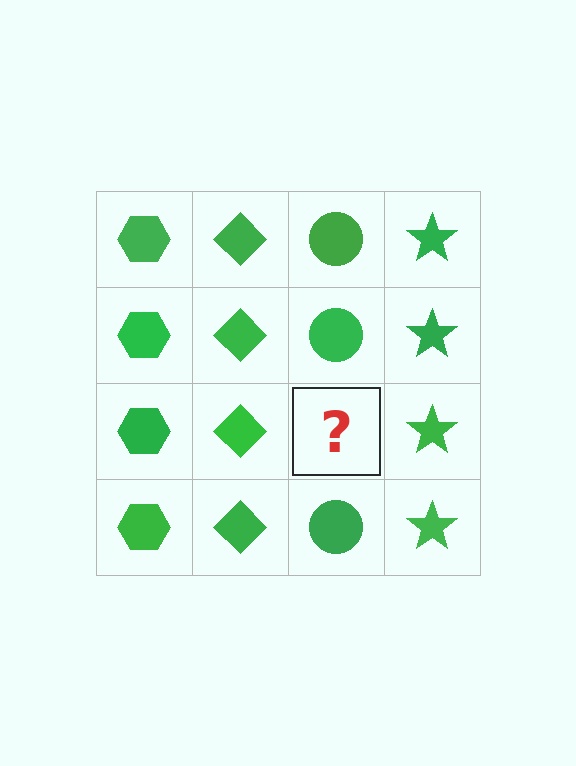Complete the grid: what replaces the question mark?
The question mark should be replaced with a green circle.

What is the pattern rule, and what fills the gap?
The rule is that each column has a consistent shape. The gap should be filled with a green circle.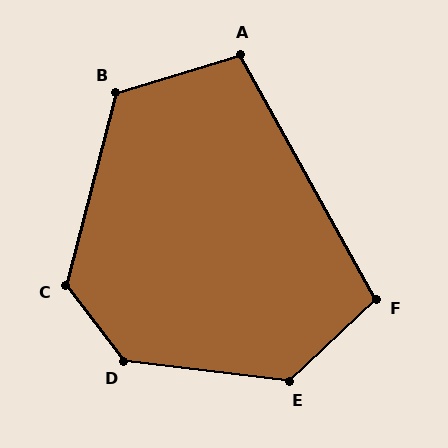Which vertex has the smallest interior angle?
A, at approximately 102 degrees.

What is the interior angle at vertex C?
Approximately 128 degrees (obtuse).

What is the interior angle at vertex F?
Approximately 104 degrees (obtuse).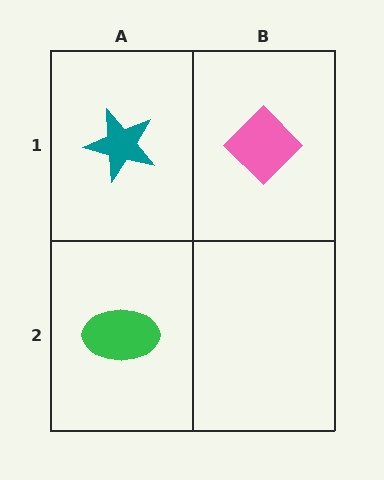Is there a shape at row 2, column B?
No, that cell is empty.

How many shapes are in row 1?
2 shapes.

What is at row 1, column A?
A teal star.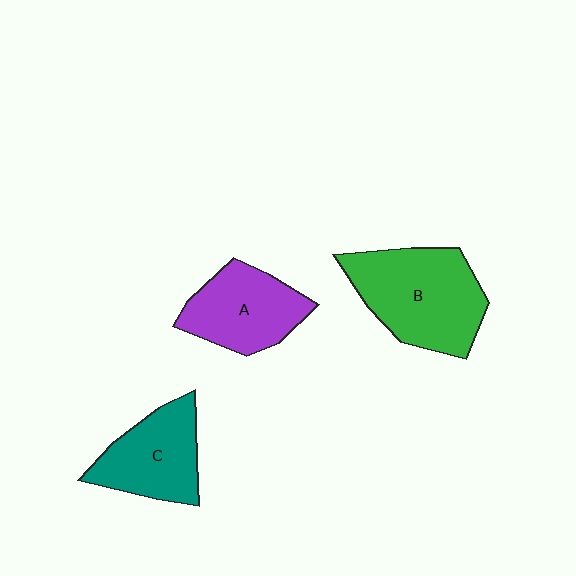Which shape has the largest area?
Shape B (green).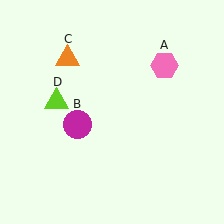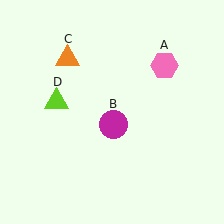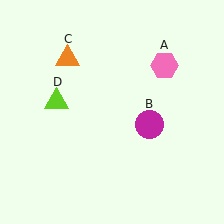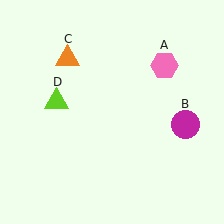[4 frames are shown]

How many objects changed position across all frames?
1 object changed position: magenta circle (object B).